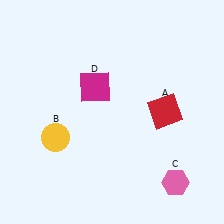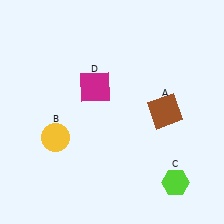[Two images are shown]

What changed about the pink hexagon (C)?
In Image 1, C is pink. In Image 2, it changed to lime.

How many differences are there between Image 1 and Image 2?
There are 2 differences between the two images.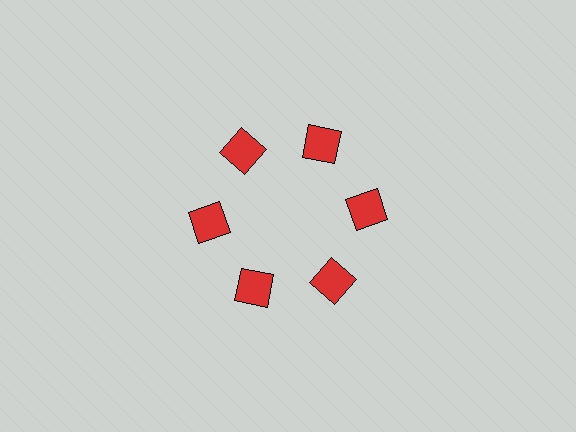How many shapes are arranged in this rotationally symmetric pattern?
There are 6 shapes, arranged in 6 groups of 1.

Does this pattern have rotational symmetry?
Yes, this pattern has 6-fold rotational symmetry. It looks the same after rotating 60 degrees around the center.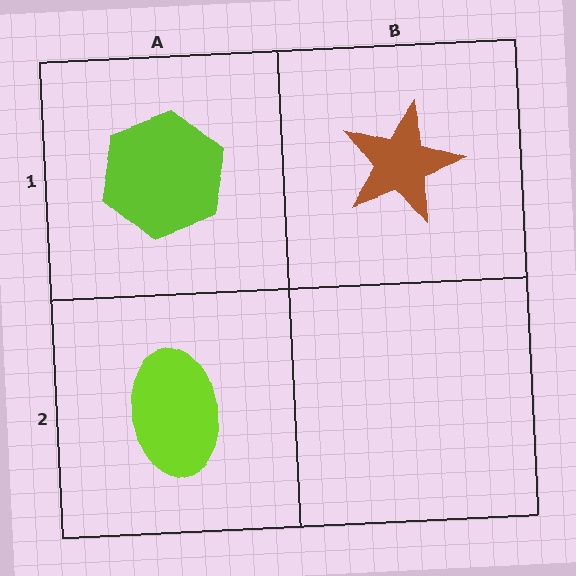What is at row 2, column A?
A lime ellipse.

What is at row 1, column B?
A brown star.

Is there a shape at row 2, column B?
No, that cell is empty.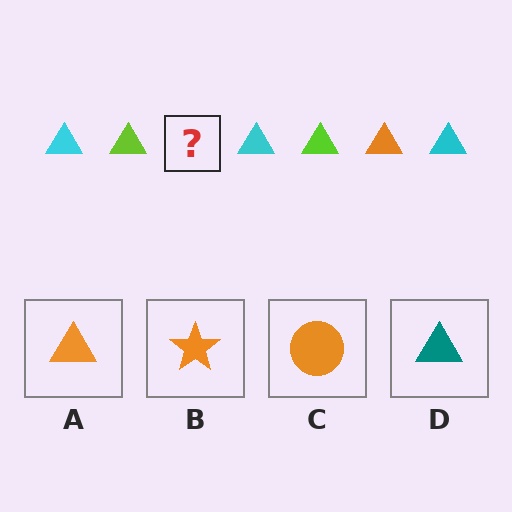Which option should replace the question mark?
Option A.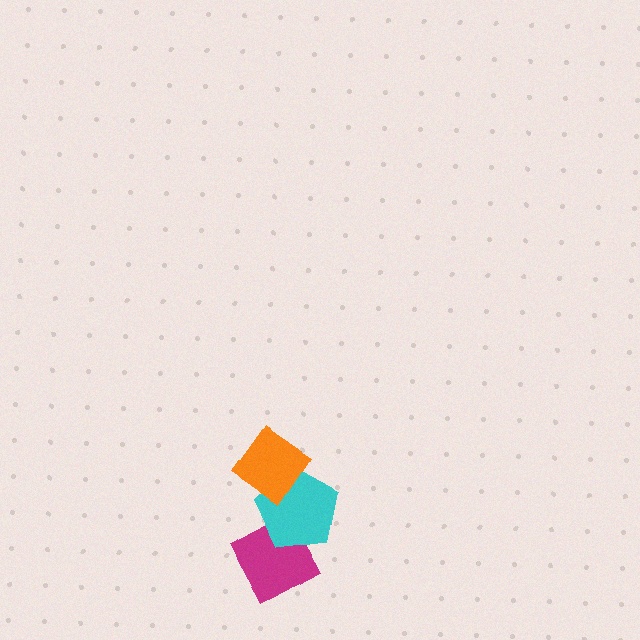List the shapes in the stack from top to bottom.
From top to bottom: the orange diamond, the cyan pentagon, the magenta diamond.